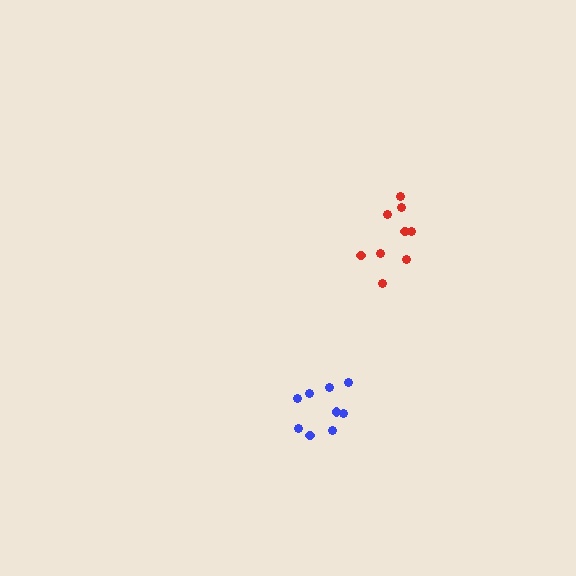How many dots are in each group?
Group 1: 9 dots, Group 2: 9 dots (18 total).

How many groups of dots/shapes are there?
There are 2 groups.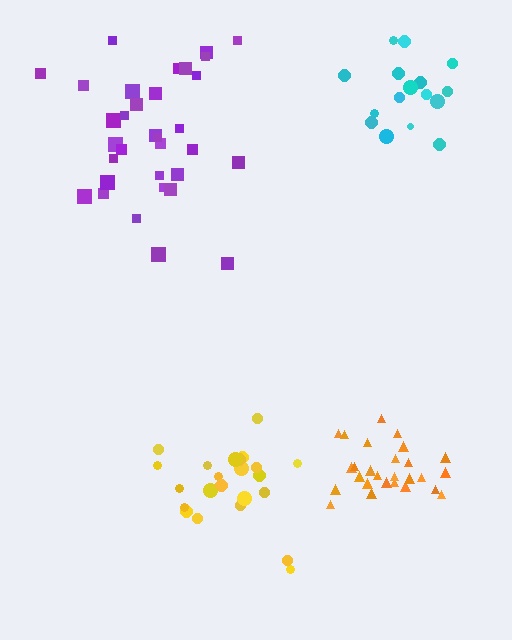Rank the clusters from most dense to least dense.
orange, purple, yellow, cyan.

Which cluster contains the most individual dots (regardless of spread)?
Purple (33).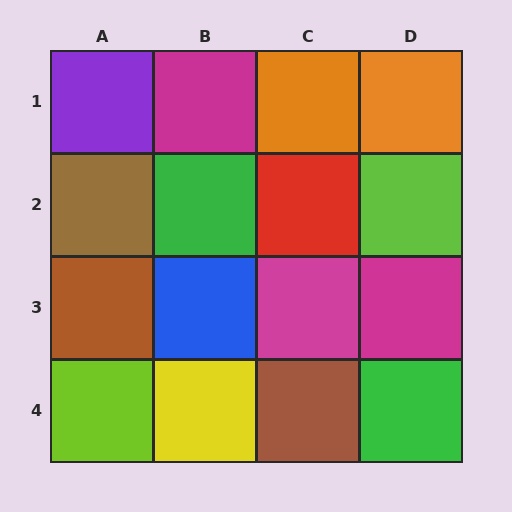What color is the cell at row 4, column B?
Yellow.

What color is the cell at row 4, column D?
Green.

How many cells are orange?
2 cells are orange.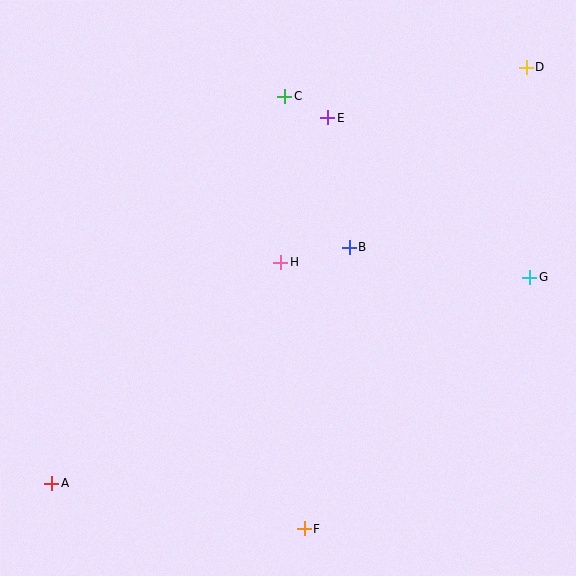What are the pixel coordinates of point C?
Point C is at (285, 96).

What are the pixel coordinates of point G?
Point G is at (530, 277).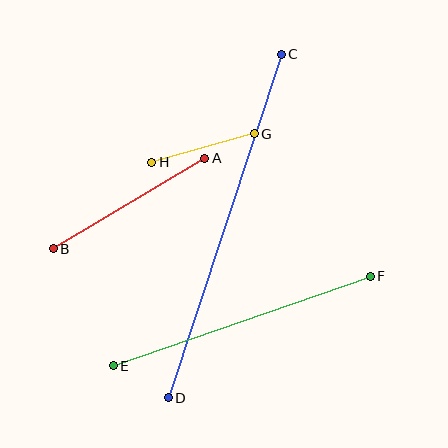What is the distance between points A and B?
The distance is approximately 176 pixels.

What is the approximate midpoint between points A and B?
The midpoint is at approximately (129, 204) pixels.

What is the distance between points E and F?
The distance is approximately 272 pixels.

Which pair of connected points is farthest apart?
Points C and D are farthest apart.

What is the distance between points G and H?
The distance is approximately 106 pixels.